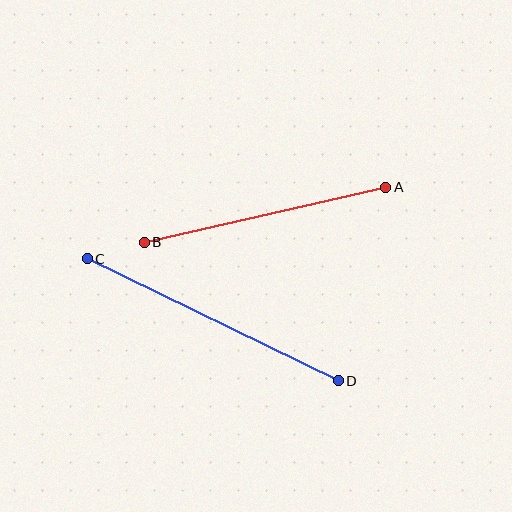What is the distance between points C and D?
The distance is approximately 279 pixels.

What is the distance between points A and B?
The distance is approximately 248 pixels.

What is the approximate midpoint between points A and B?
The midpoint is at approximately (265, 215) pixels.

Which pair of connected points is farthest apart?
Points C and D are farthest apart.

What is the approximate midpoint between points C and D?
The midpoint is at approximately (213, 320) pixels.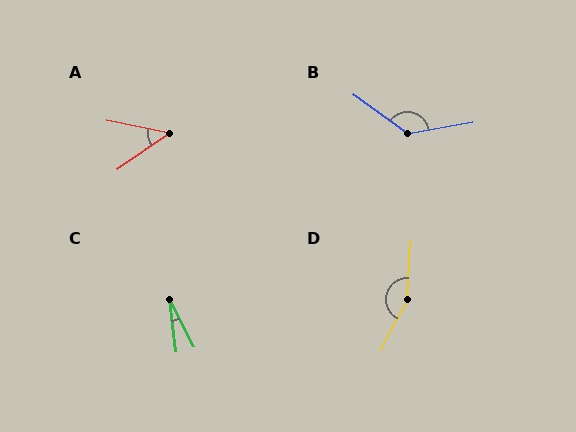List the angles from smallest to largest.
C (20°), A (46°), B (134°), D (156°).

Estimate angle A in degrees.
Approximately 46 degrees.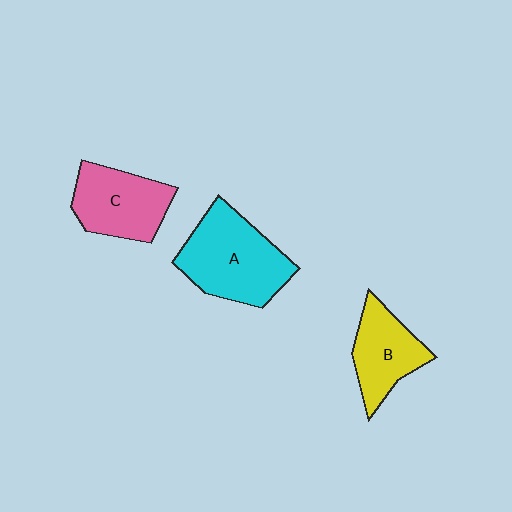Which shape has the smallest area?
Shape B (yellow).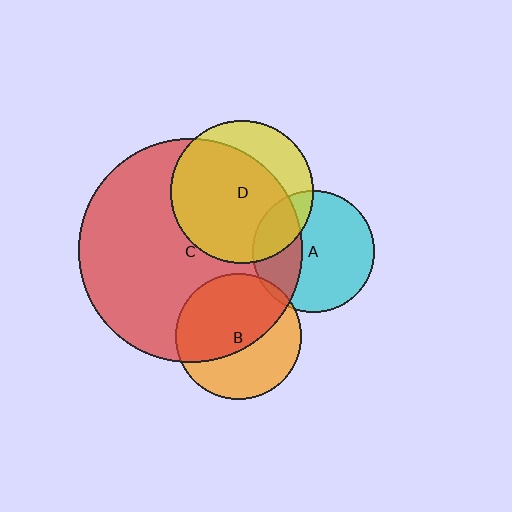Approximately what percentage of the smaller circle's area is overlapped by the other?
Approximately 20%.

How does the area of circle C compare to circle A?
Approximately 3.4 times.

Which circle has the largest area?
Circle C (red).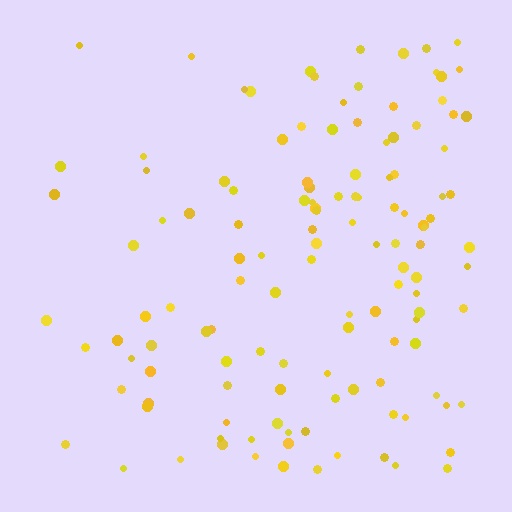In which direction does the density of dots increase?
From left to right, with the right side densest.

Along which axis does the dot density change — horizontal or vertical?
Horizontal.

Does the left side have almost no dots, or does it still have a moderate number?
Still a moderate number, just noticeably fewer than the right.